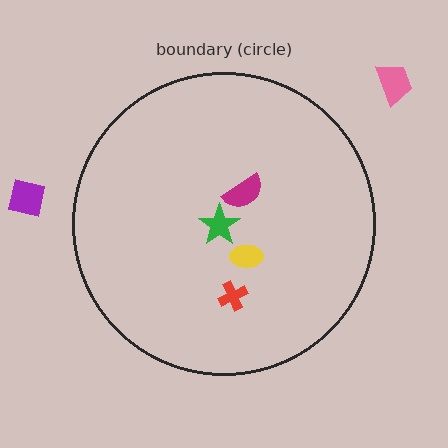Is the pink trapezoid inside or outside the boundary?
Outside.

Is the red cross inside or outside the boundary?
Inside.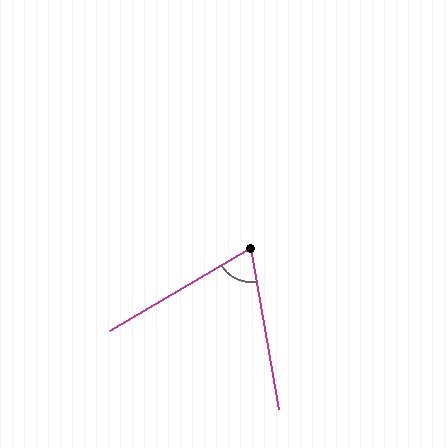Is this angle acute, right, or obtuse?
It is acute.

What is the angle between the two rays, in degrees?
Approximately 70 degrees.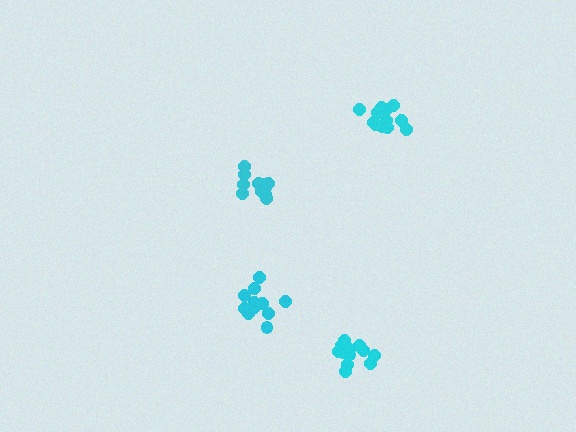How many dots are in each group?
Group 1: 11 dots, Group 2: 12 dots, Group 3: 12 dots, Group 4: 13 dots (48 total).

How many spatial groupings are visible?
There are 4 spatial groupings.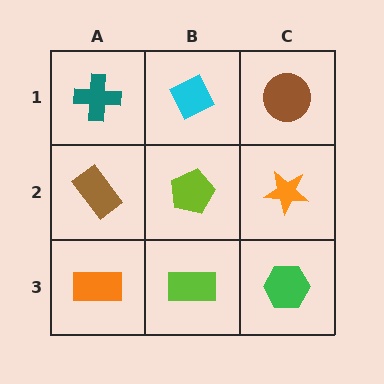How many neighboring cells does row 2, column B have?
4.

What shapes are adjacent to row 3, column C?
An orange star (row 2, column C), a lime rectangle (row 3, column B).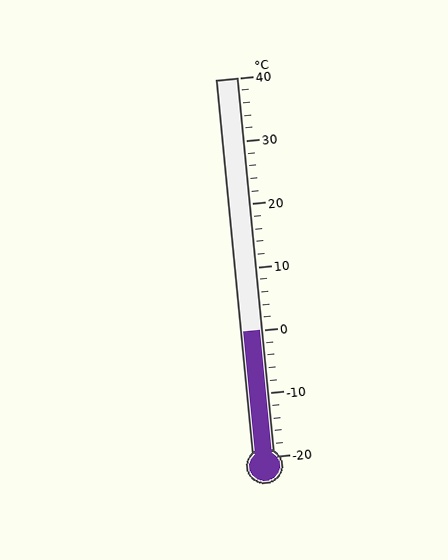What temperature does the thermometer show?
The thermometer shows approximately 0°C.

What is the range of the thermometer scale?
The thermometer scale ranges from -20°C to 40°C.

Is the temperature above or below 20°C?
The temperature is below 20°C.